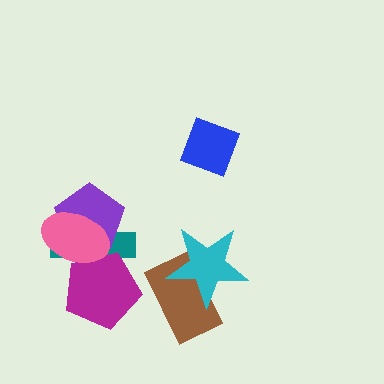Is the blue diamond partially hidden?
No, no other shape covers it.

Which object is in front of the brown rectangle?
The cyan star is in front of the brown rectangle.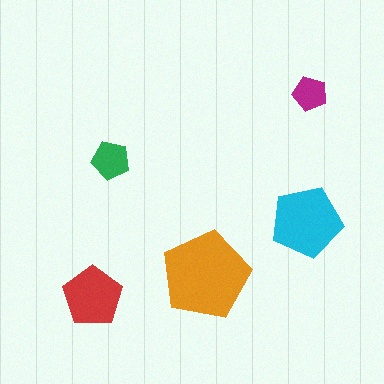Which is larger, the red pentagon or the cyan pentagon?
The cyan one.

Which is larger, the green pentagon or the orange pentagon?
The orange one.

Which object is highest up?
The magenta pentagon is topmost.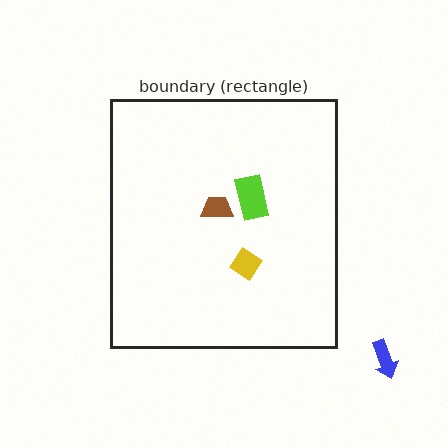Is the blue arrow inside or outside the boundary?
Outside.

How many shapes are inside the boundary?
3 inside, 1 outside.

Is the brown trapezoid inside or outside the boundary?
Inside.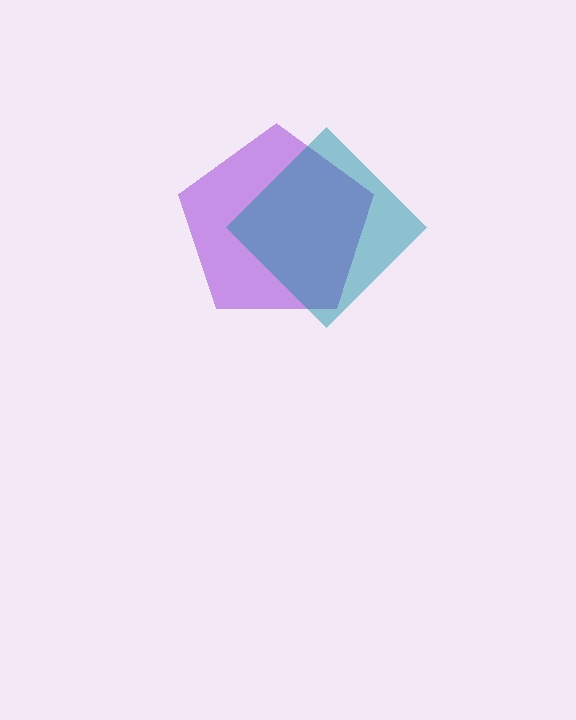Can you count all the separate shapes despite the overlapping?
Yes, there are 2 separate shapes.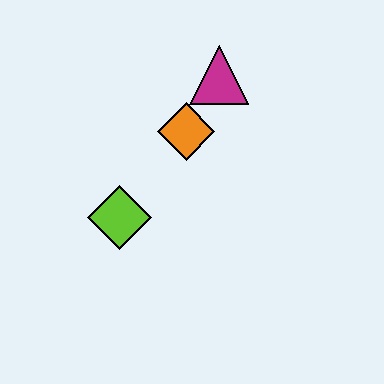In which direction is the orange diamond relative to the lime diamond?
The orange diamond is above the lime diamond.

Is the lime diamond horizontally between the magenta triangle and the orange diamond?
No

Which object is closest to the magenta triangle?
The orange diamond is closest to the magenta triangle.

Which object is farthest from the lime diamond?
The magenta triangle is farthest from the lime diamond.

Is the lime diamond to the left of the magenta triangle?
Yes